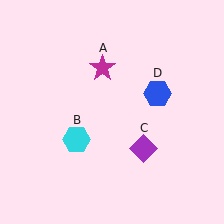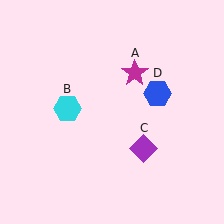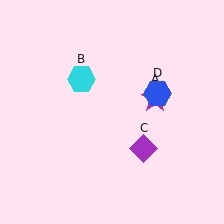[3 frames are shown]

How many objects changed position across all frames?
2 objects changed position: magenta star (object A), cyan hexagon (object B).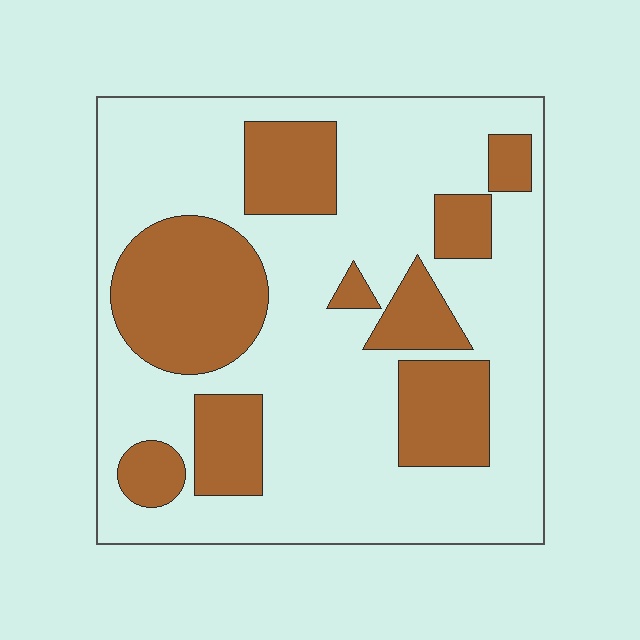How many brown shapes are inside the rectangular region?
9.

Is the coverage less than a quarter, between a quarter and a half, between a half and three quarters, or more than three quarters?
Between a quarter and a half.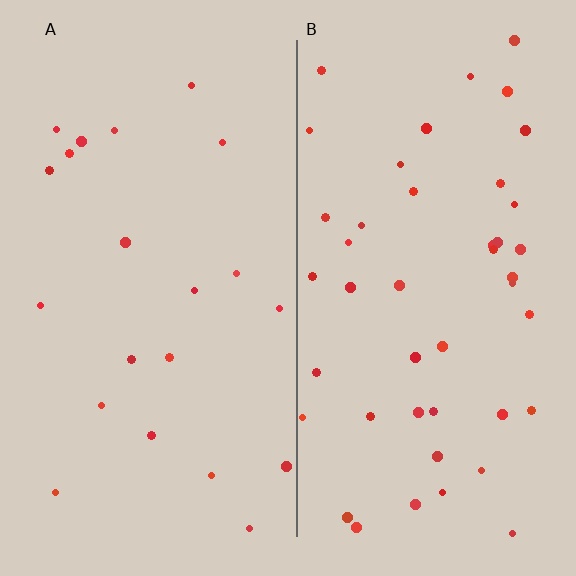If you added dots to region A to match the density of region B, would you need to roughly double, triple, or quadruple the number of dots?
Approximately double.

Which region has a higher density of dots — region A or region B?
B (the right).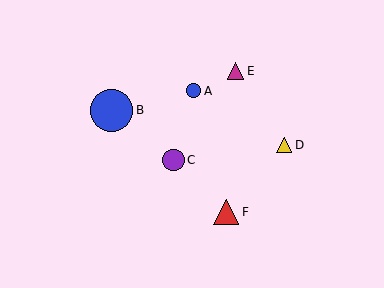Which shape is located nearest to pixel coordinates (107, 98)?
The blue circle (labeled B) at (112, 110) is nearest to that location.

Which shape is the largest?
The blue circle (labeled B) is the largest.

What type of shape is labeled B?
Shape B is a blue circle.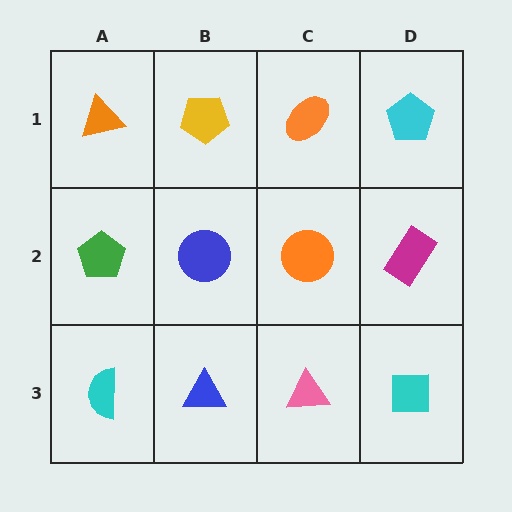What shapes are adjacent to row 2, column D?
A cyan pentagon (row 1, column D), a cyan square (row 3, column D), an orange circle (row 2, column C).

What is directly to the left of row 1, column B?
An orange triangle.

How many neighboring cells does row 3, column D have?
2.